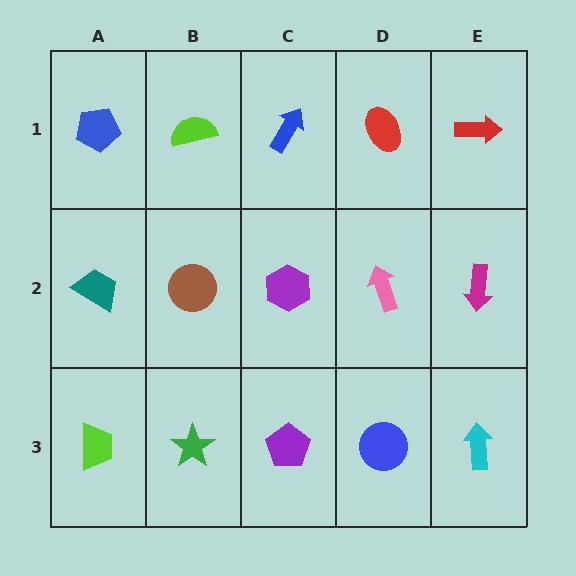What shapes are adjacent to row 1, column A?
A teal trapezoid (row 2, column A), a lime semicircle (row 1, column B).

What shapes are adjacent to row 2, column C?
A blue arrow (row 1, column C), a purple pentagon (row 3, column C), a brown circle (row 2, column B), a pink arrow (row 2, column D).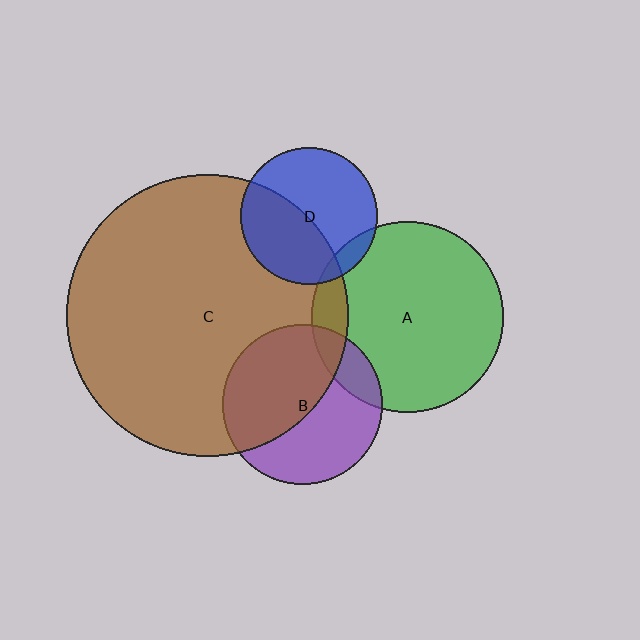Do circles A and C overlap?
Yes.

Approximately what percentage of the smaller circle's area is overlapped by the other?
Approximately 10%.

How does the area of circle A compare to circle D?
Approximately 1.9 times.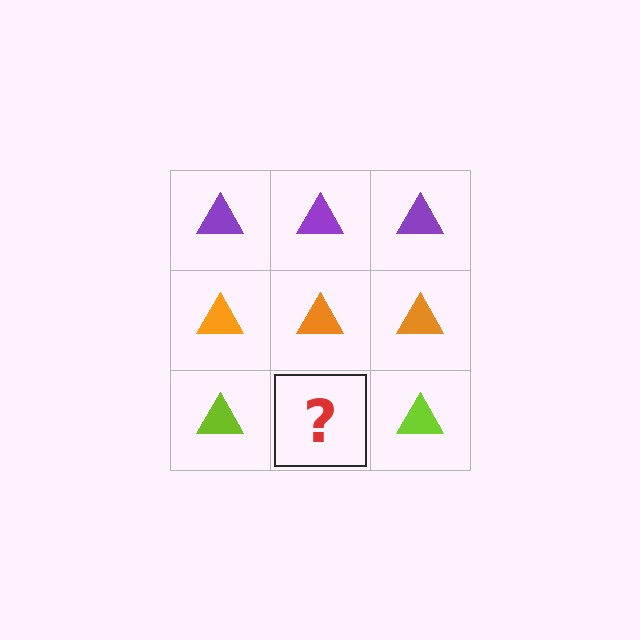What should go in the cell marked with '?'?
The missing cell should contain a lime triangle.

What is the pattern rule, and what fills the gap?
The rule is that each row has a consistent color. The gap should be filled with a lime triangle.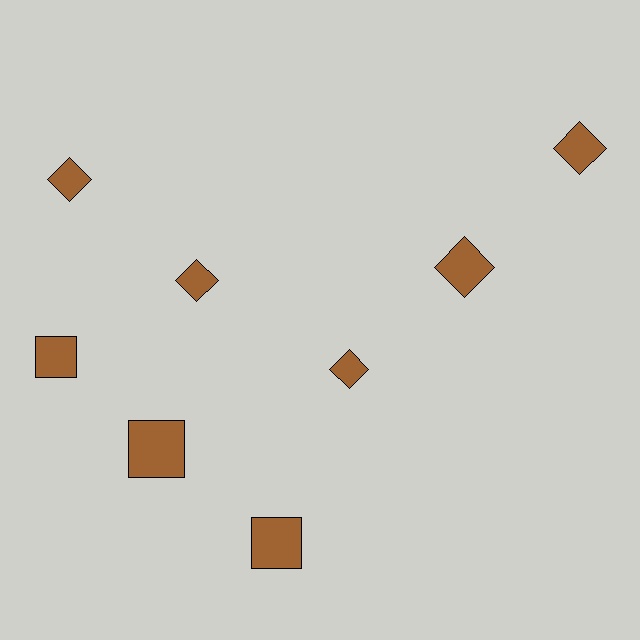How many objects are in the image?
There are 8 objects.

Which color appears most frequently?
Brown, with 8 objects.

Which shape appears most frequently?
Diamond, with 5 objects.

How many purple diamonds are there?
There are no purple diamonds.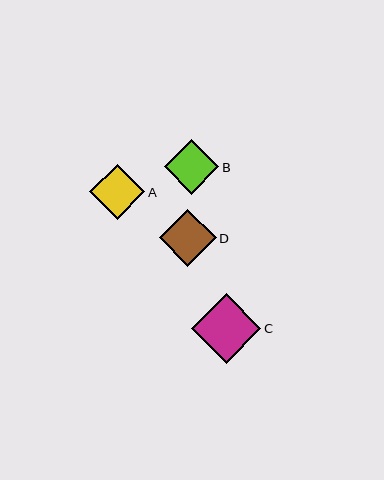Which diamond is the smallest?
Diamond B is the smallest with a size of approximately 55 pixels.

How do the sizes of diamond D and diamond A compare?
Diamond D and diamond A are approximately the same size.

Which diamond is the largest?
Diamond C is the largest with a size of approximately 70 pixels.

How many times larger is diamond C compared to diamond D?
Diamond C is approximately 1.2 times the size of diamond D.